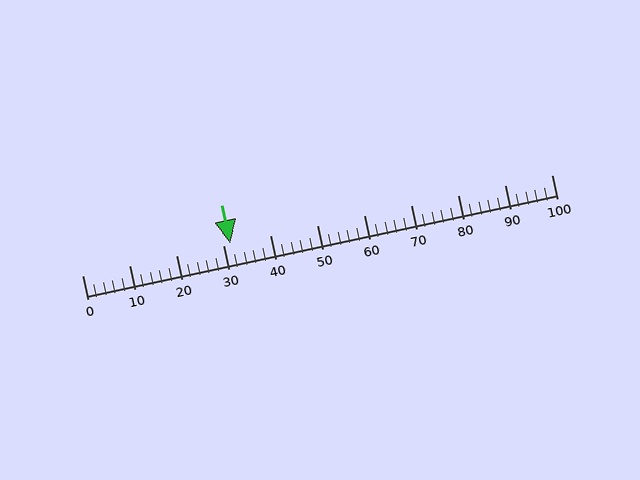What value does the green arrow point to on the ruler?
The green arrow points to approximately 32.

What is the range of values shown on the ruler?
The ruler shows values from 0 to 100.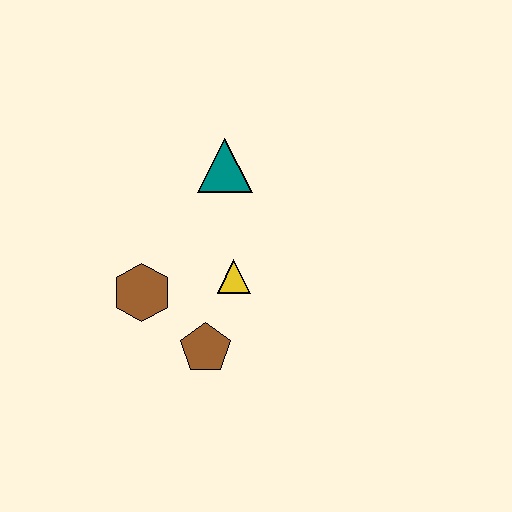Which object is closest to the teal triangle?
The yellow triangle is closest to the teal triangle.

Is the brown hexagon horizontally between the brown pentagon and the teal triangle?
No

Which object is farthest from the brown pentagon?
The teal triangle is farthest from the brown pentagon.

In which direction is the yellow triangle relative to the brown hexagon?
The yellow triangle is to the right of the brown hexagon.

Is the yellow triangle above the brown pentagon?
Yes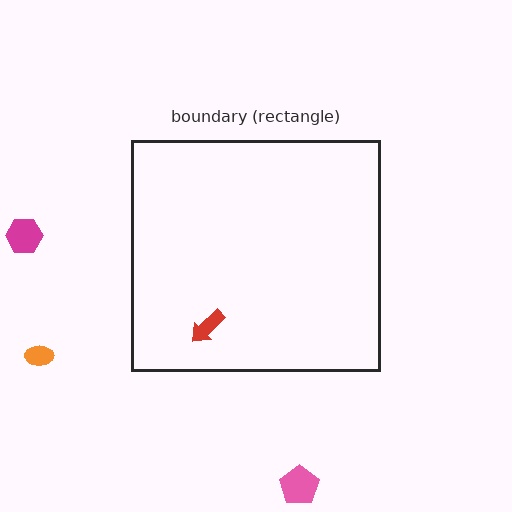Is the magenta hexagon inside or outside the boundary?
Outside.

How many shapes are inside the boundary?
1 inside, 3 outside.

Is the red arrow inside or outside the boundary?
Inside.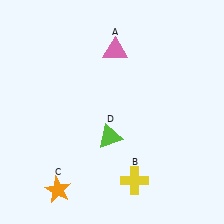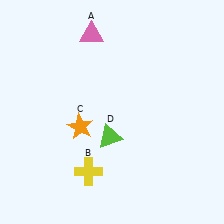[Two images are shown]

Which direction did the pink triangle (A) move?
The pink triangle (A) moved left.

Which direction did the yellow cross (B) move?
The yellow cross (B) moved left.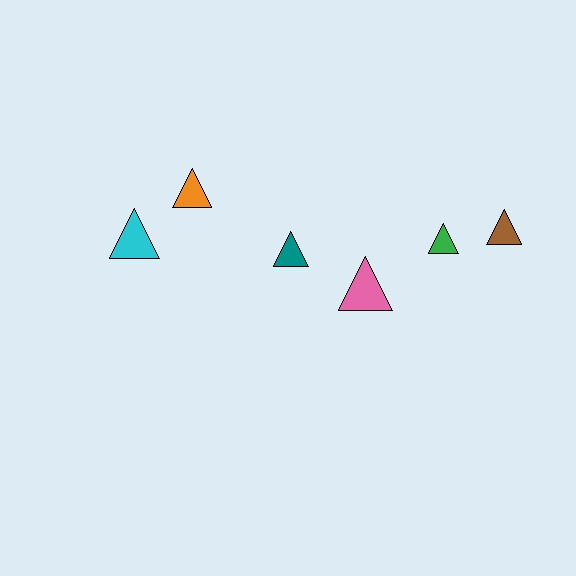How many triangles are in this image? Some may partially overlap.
There are 6 triangles.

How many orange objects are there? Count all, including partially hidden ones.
There is 1 orange object.